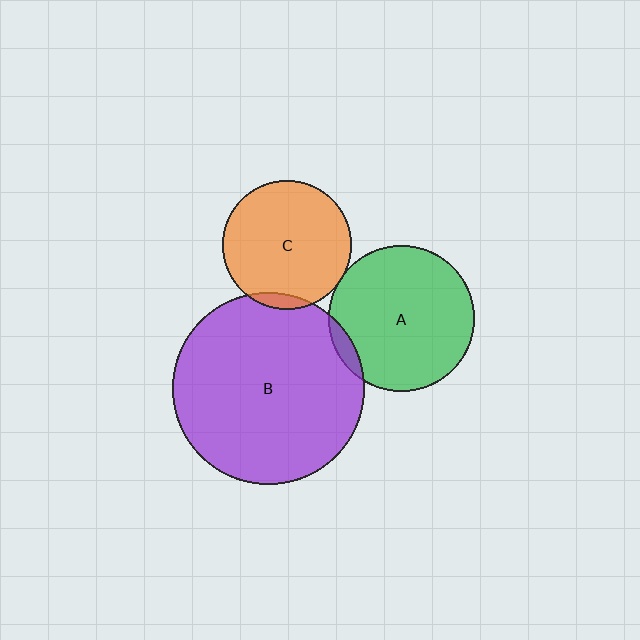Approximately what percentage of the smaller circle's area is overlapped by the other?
Approximately 5%.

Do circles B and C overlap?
Yes.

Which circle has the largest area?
Circle B (purple).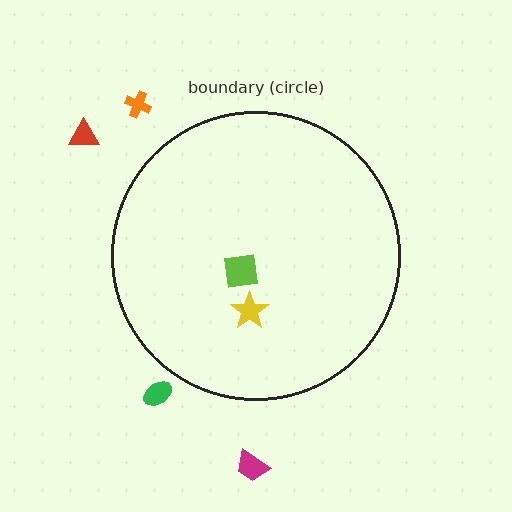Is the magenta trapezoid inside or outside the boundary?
Outside.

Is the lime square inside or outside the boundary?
Inside.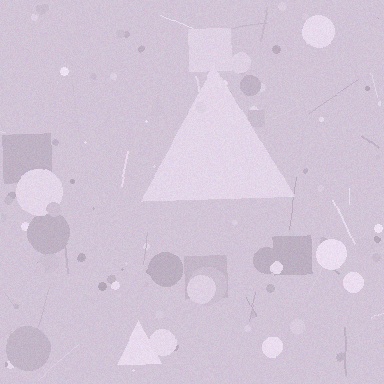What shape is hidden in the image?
A triangle is hidden in the image.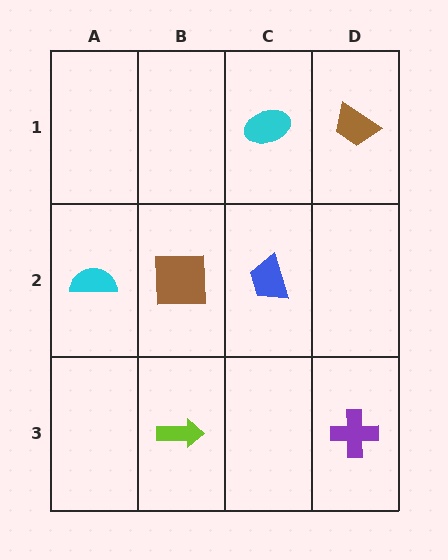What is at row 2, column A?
A cyan semicircle.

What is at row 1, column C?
A cyan ellipse.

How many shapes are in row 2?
3 shapes.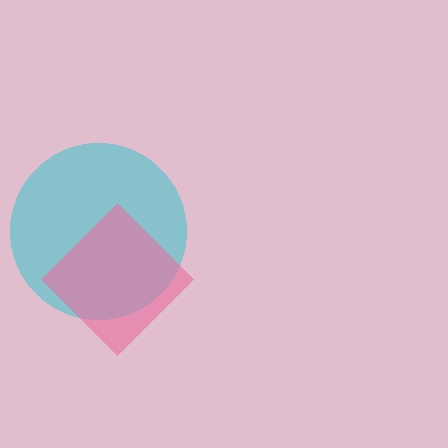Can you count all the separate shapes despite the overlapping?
Yes, there are 2 separate shapes.